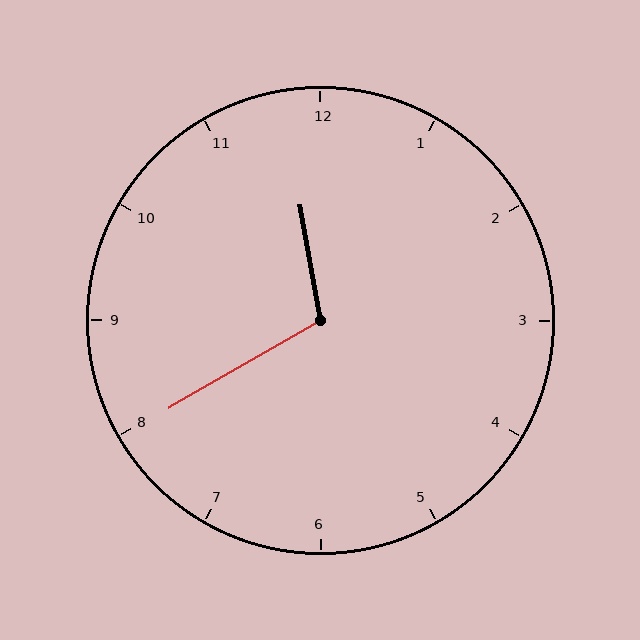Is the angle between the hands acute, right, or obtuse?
It is obtuse.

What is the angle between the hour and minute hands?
Approximately 110 degrees.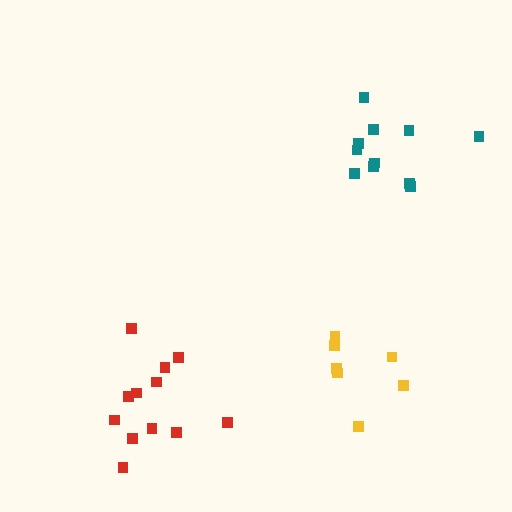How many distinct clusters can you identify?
There are 3 distinct clusters.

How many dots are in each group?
Group 1: 11 dots, Group 2: 7 dots, Group 3: 13 dots (31 total).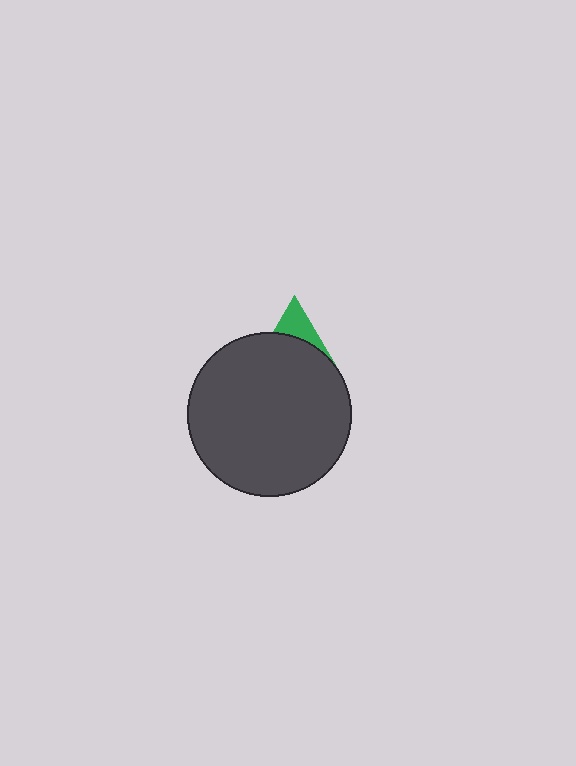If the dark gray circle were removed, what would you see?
You would see the complete green triangle.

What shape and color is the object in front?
The object in front is a dark gray circle.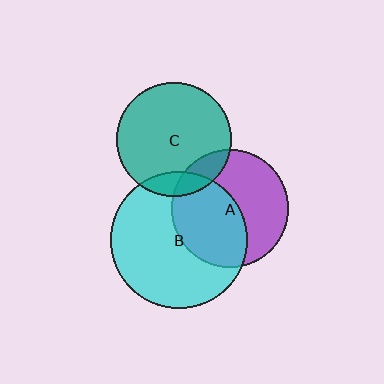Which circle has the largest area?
Circle B (cyan).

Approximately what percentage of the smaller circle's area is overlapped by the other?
Approximately 50%.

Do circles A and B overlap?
Yes.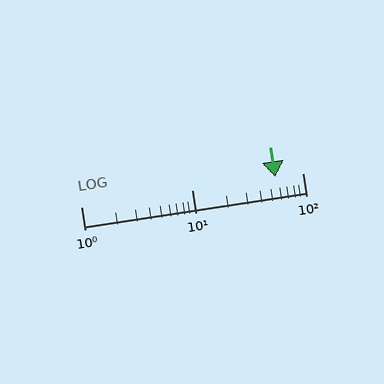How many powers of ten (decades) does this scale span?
The scale spans 2 decades, from 1 to 100.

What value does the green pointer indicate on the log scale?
The pointer indicates approximately 57.